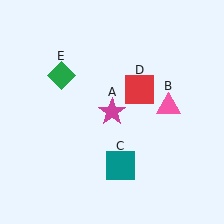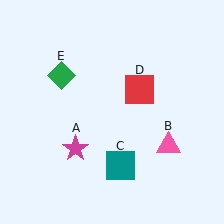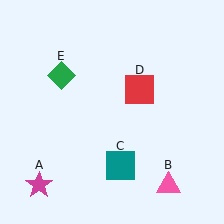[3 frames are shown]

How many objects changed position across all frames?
2 objects changed position: magenta star (object A), pink triangle (object B).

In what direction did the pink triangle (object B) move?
The pink triangle (object B) moved down.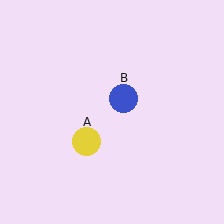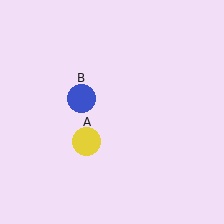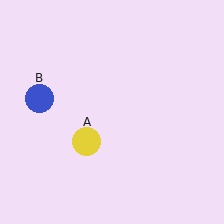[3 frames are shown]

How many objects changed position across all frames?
1 object changed position: blue circle (object B).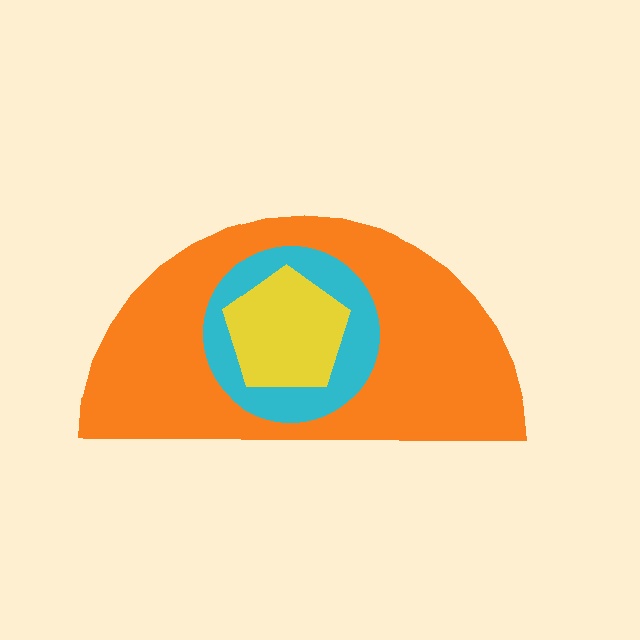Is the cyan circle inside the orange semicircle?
Yes.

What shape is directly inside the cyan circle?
The yellow pentagon.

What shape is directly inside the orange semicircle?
The cyan circle.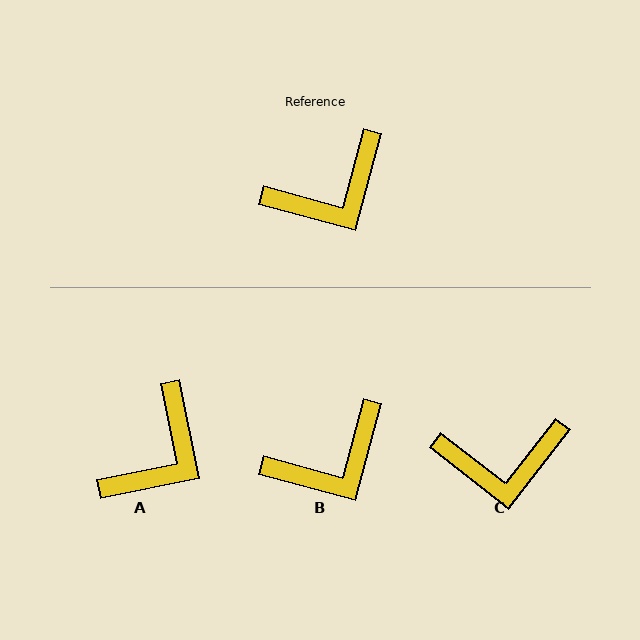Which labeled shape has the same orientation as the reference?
B.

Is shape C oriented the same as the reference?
No, it is off by about 23 degrees.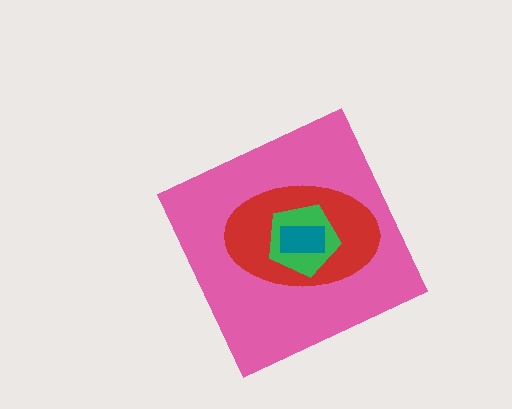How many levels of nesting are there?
4.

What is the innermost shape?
The teal rectangle.